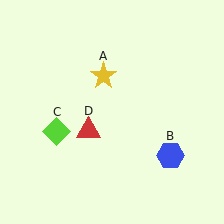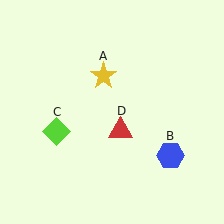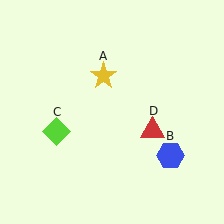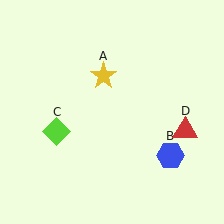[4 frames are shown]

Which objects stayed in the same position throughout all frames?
Yellow star (object A) and blue hexagon (object B) and lime diamond (object C) remained stationary.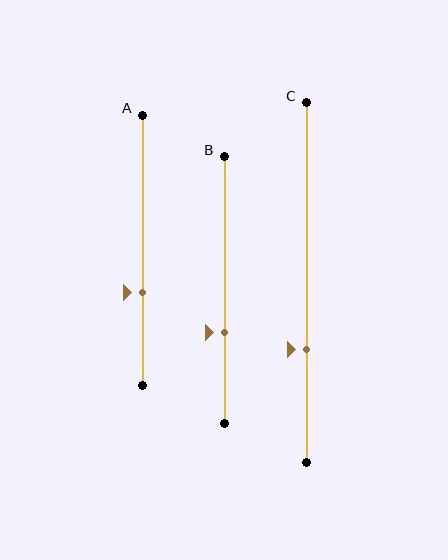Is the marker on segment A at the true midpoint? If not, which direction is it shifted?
No, the marker on segment A is shifted downward by about 15% of the segment length.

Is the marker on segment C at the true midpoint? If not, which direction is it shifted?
No, the marker on segment C is shifted downward by about 18% of the segment length.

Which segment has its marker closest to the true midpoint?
Segment A has its marker closest to the true midpoint.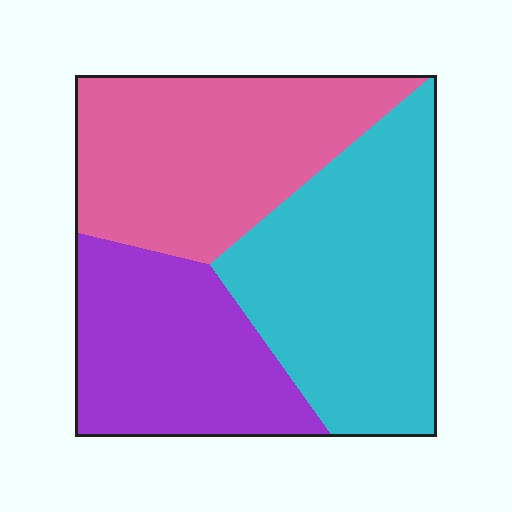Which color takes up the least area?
Purple, at roughly 25%.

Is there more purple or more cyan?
Cyan.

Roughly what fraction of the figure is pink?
Pink takes up about one third (1/3) of the figure.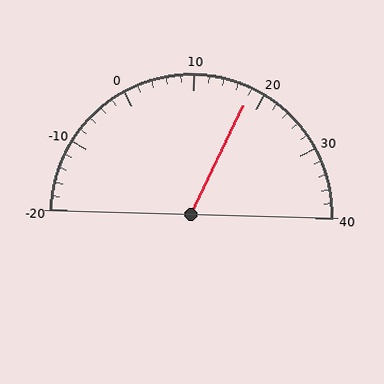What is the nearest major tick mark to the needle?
The nearest major tick mark is 20.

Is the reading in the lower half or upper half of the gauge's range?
The reading is in the upper half of the range (-20 to 40).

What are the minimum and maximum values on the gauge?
The gauge ranges from -20 to 40.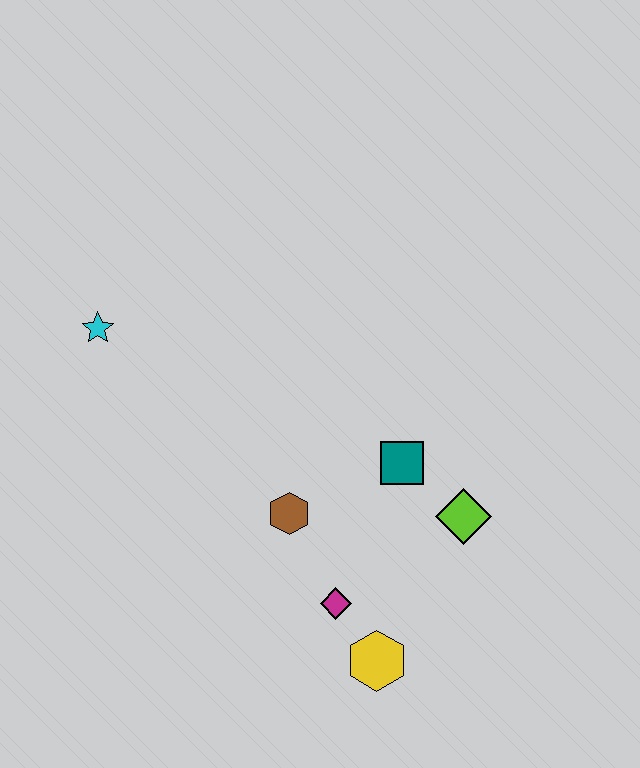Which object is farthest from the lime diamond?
The cyan star is farthest from the lime diamond.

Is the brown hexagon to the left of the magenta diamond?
Yes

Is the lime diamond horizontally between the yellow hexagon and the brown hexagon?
No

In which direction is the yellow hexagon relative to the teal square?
The yellow hexagon is below the teal square.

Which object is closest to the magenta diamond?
The yellow hexagon is closest to the magenta diamond.